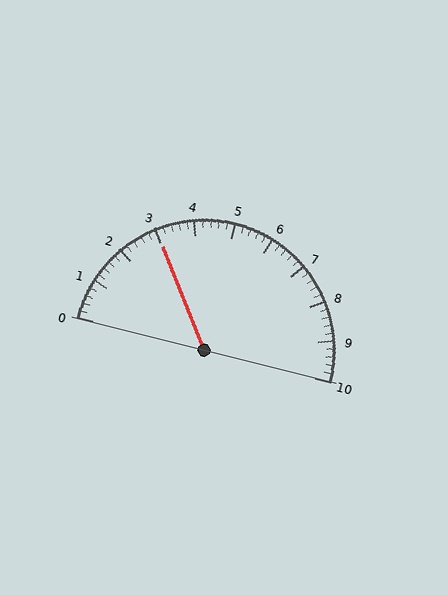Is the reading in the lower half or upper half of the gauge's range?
The reading is in the lower half of the range (0 to 10).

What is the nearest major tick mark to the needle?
The nearest major tick mark is 3.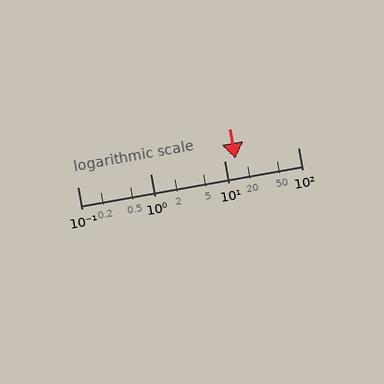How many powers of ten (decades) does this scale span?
The scale spans 3 decades, from 0.1 to 100.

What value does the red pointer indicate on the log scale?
The pointer indicates approximately 14.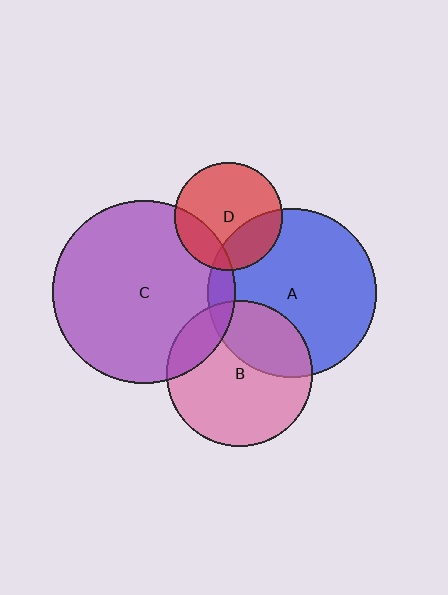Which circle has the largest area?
Circle C (purple).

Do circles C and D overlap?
Yes.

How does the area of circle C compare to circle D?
Approximately 2.9 times.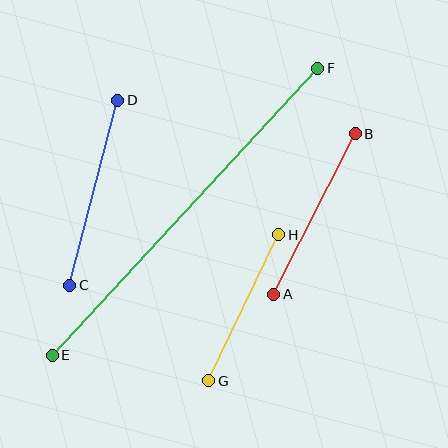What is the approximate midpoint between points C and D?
The midpoint is at approximately (94, 193) pixels.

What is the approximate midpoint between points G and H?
The midpoint is at approximately (244, 308) pixels.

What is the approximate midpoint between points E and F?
The midpoint is at approximately (185, 212) pixels.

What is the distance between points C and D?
The distance is approximately 191 pixels.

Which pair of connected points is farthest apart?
Points E and F are farthest apart.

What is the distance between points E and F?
The distance is approximately 391 pixels.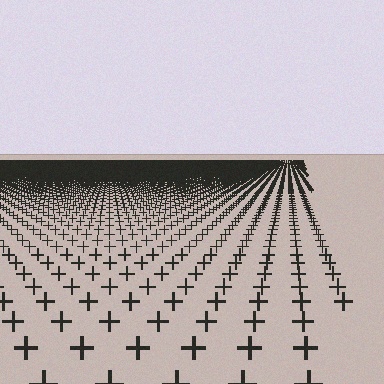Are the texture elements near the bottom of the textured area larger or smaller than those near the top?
Larger. Near the bottom, elements are closer to the viewer and appear at a bigger on-screen size.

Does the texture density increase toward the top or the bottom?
Density increases toward the top.